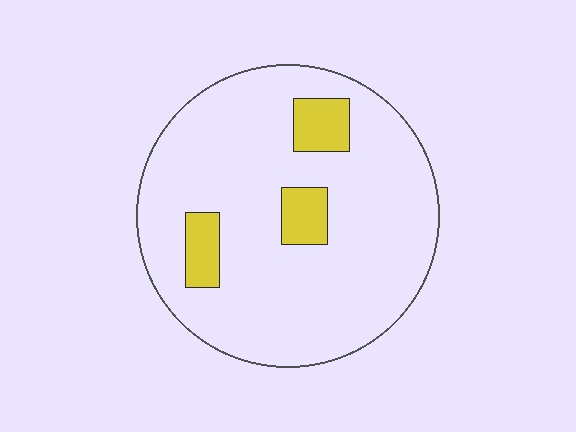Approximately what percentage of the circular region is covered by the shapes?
Approximately 10%.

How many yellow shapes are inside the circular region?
3.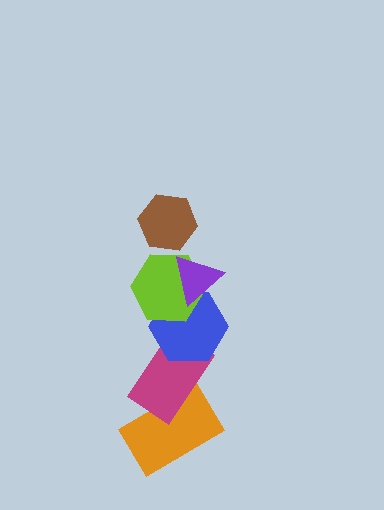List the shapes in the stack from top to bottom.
From top to bottom: the brown hexagon, the purple triangle, the lime hexagon, the blue hexagon, the magenta rectangle, the orange rectangle.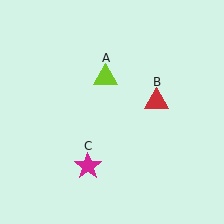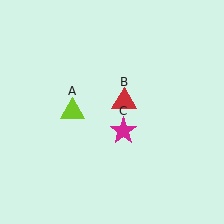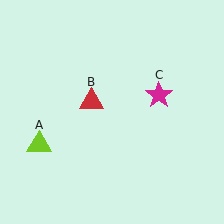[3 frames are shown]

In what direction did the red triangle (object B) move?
The red triangle (object B) moved left.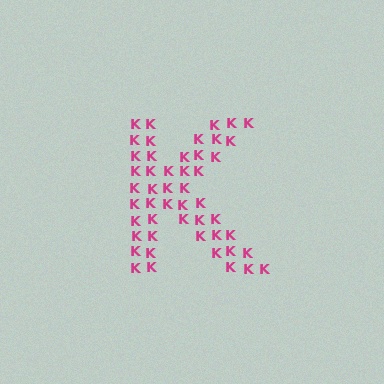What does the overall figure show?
The overall figure shows the letter K.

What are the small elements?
The small elements are letter K's.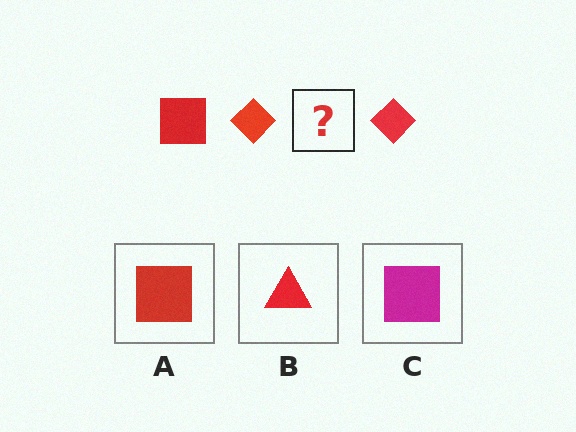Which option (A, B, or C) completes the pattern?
A.